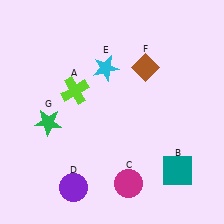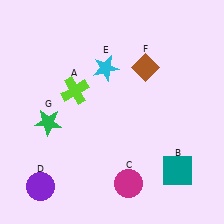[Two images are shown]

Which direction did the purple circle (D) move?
The purple circle (D) moved left.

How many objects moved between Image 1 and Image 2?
1 object moved between the two images.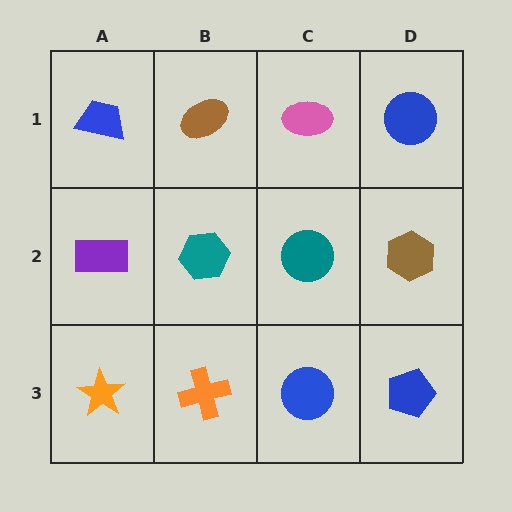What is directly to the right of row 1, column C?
A blue circle.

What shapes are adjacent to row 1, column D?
A brown hexagon (row 2, column D), a pink ellipse (row 1, column C).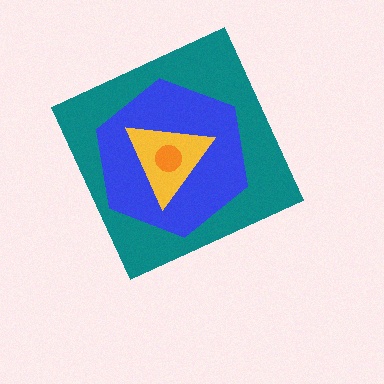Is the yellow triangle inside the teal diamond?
Yes.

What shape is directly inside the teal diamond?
The blue hexagon.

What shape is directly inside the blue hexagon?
The yellow triangle.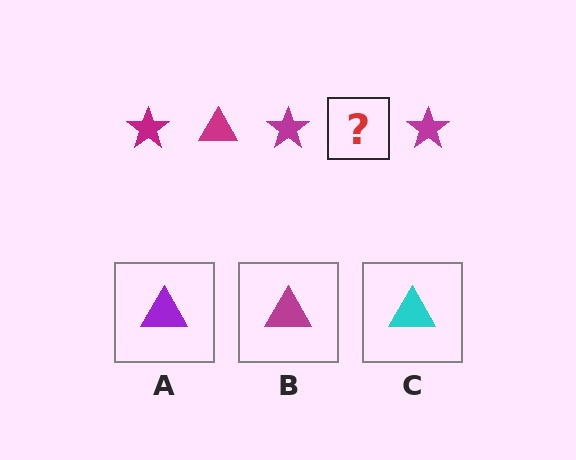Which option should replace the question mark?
Option B.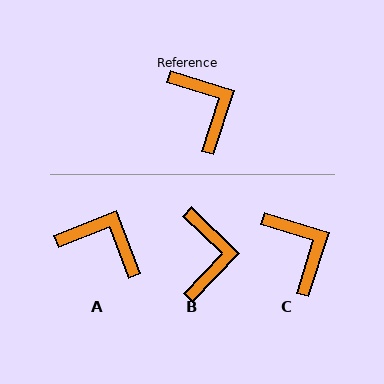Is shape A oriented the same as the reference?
No, it is off by about 39 degrees.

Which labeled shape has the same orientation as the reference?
C.